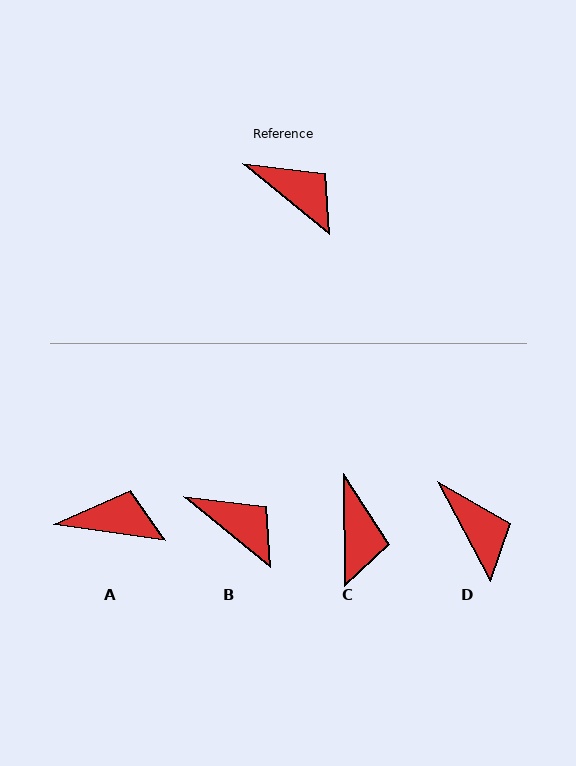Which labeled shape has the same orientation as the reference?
B.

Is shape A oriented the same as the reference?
No, it is off by about 31 degrees.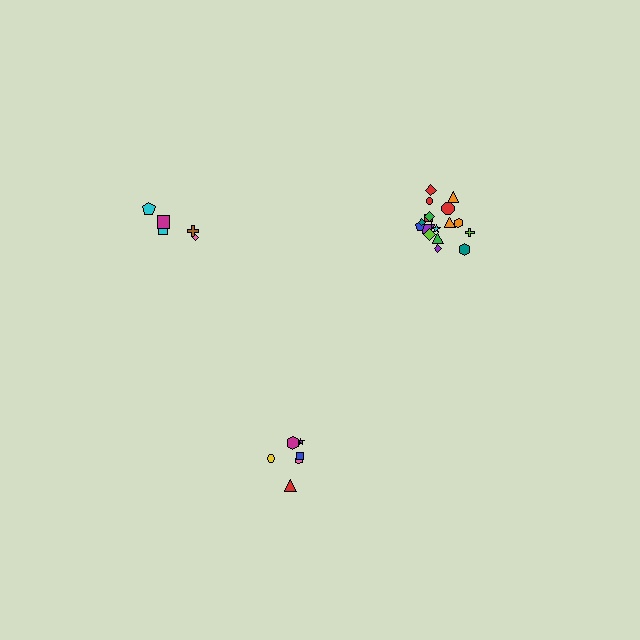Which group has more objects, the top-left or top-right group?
The top-right group.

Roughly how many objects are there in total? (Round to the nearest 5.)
Roughly 30 objects in total.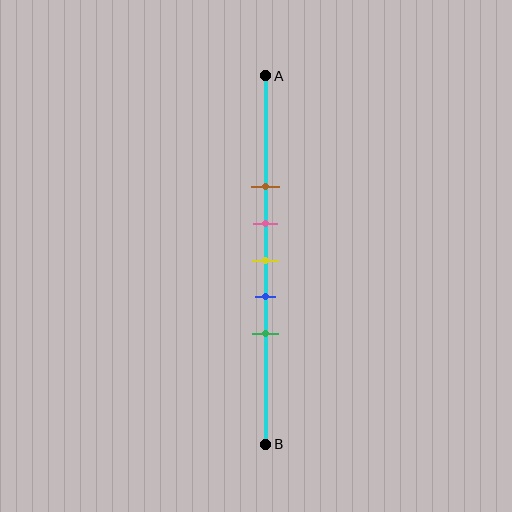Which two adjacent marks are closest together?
The pink and yellow marks are the closest adjacent pair.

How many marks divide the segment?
There are 5 marks dividing the segment.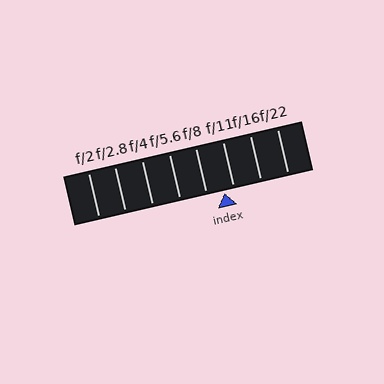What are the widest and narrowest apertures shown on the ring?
The widest aperture shown is f/2 and the narrowest is f/22.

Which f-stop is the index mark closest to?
The index mark is closest to f/11.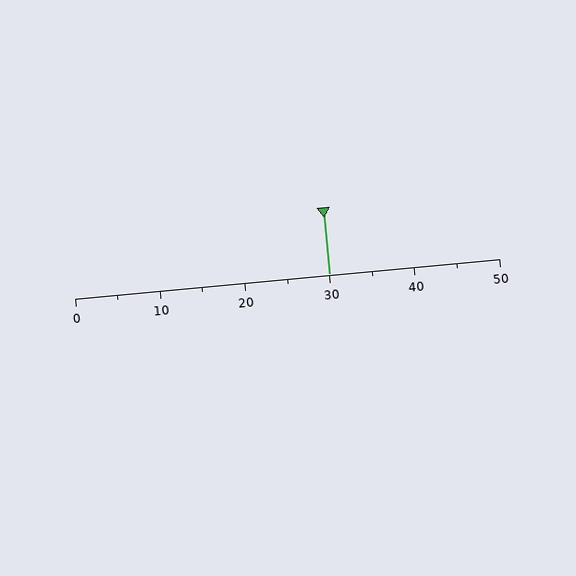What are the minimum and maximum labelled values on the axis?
The axis runs from 0 to 50.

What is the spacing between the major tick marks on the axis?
The major ticks are spaced 10 apart.